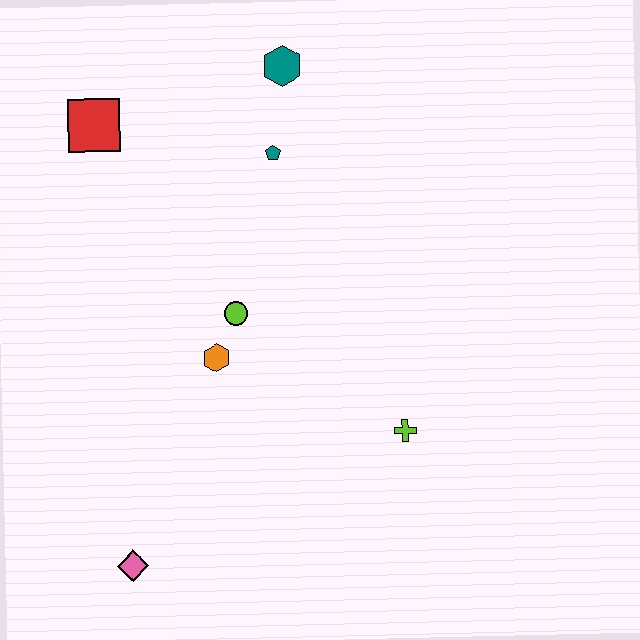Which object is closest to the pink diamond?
The orange hexagon is closest to the pink diamond.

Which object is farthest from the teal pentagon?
The pink diamond is farthest from the teal pentagon.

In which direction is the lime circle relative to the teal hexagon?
The lime circle is below the teal hexagon.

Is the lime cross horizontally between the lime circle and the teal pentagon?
No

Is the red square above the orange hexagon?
Yes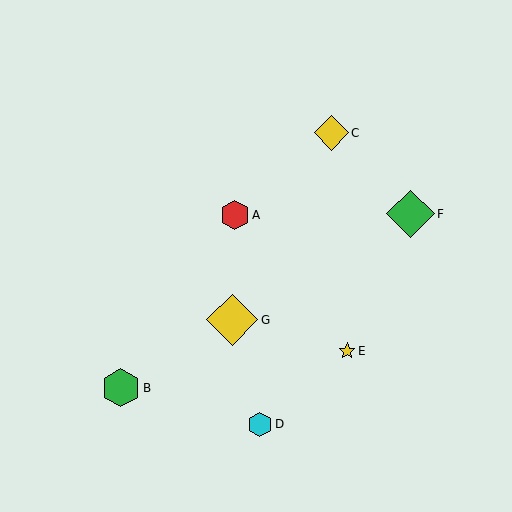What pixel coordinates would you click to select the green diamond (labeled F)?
Click at (411, 214) to select the green diamond F.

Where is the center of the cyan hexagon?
The center of the cyan hexagon is at (260, 424).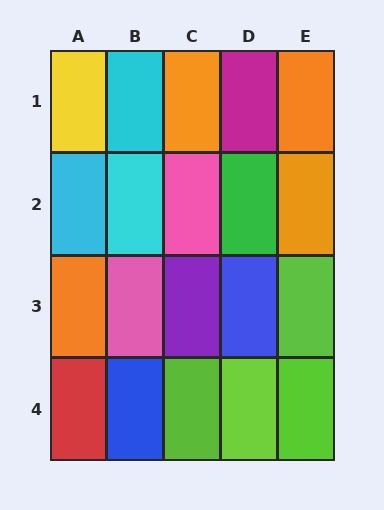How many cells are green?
1 cell is green.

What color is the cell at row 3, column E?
Lime.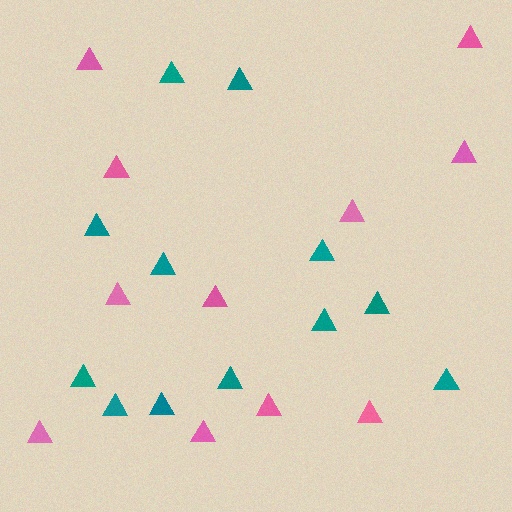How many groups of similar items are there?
There are 2 groups: one group of pink triangles (11) and one group of teal triangles (12).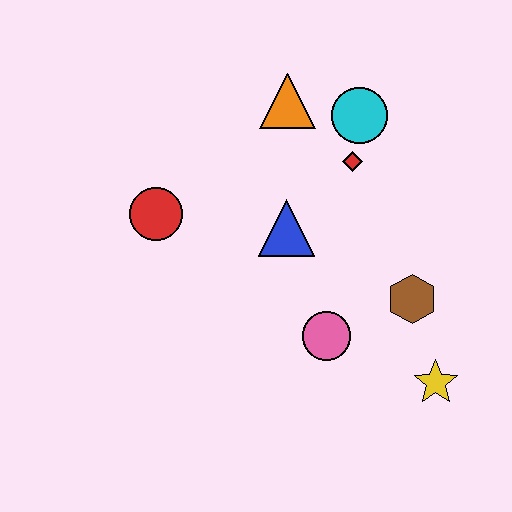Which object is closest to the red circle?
The blue triangle is closest to the red circle.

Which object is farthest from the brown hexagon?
The red circle is farthest from the brown hexagon.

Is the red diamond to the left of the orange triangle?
No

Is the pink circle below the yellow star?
No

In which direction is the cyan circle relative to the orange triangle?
The cyan circle is to the right of the orange triangle.